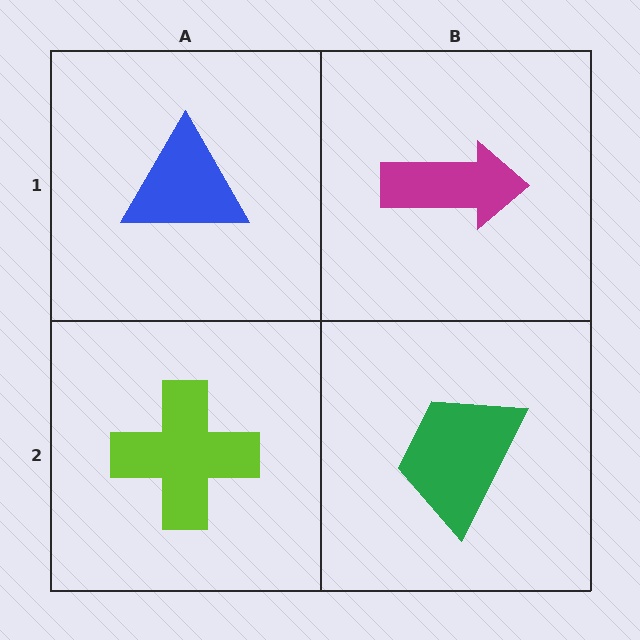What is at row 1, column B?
A magenta arrow.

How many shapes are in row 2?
2 shapes.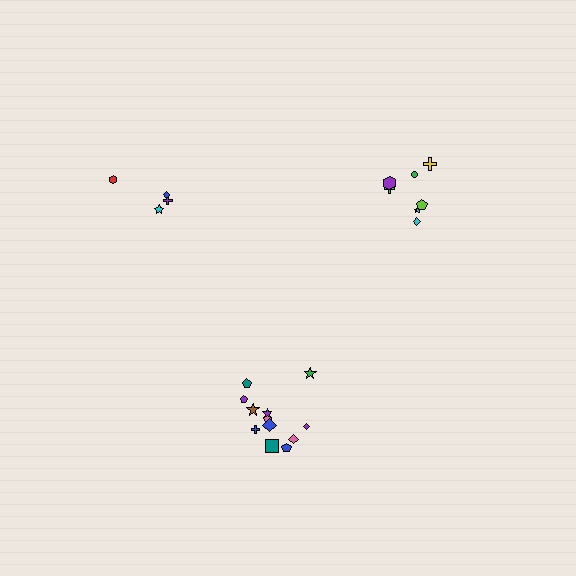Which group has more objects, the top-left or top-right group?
The top-right group.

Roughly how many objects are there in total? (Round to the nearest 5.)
Roughly 25 objects in total.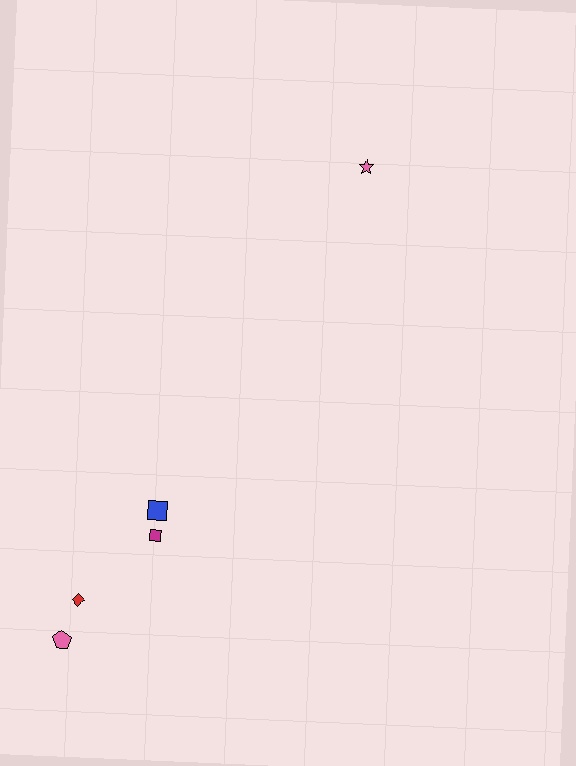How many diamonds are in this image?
There is 1 diamond.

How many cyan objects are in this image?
There are no cyan objects.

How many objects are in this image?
There are 5 objects.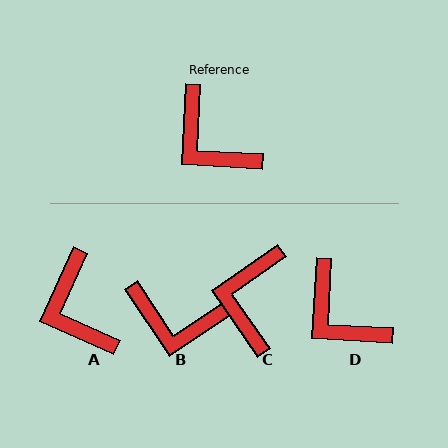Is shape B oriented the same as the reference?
No, it is off by about 37 degrees.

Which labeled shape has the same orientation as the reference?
D.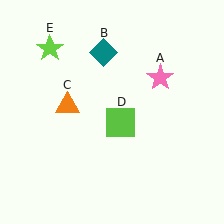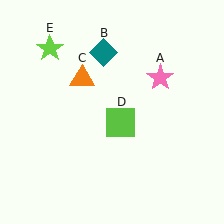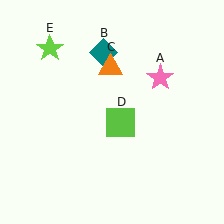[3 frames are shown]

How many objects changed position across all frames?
1 object changed position: orange triangle (object C).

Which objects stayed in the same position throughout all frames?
Pink star (object A) and teal diamond (object B) and lime square (object D) and lime star (object E) remained stationary.